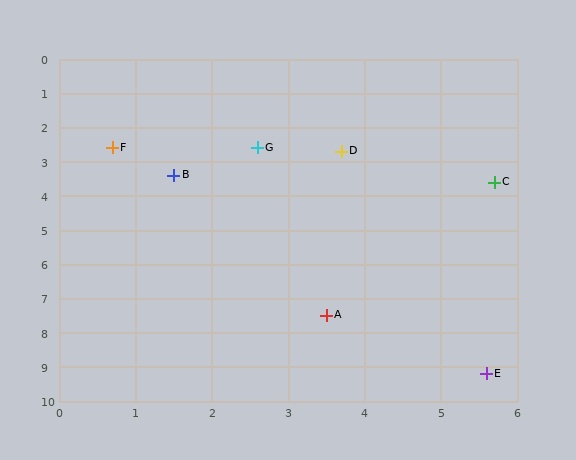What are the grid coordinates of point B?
Point B is at approximately (1.5, 3.4).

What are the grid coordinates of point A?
Point A is at approximately (3.5, 7.5).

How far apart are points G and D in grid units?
Points G and D are about 1.1 grid units apart.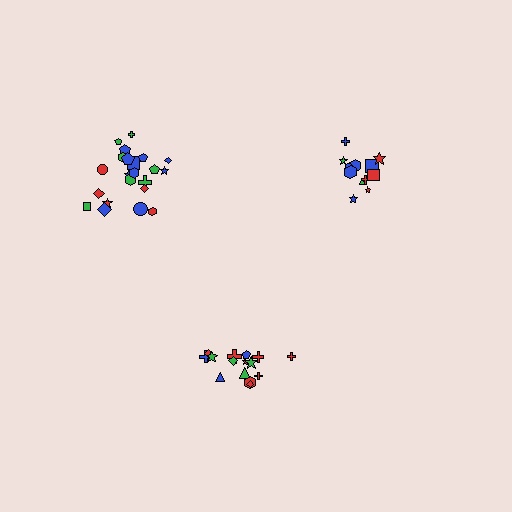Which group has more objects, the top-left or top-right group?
The top-left group.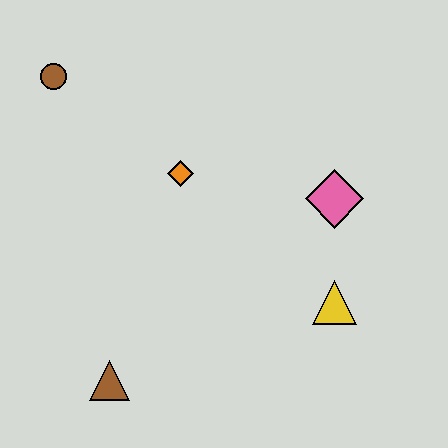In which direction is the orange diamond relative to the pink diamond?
The orange diamond is to the left of the pink diamond.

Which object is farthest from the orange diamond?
The brown triangle is farthest from the orange diamond.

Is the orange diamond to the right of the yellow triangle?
No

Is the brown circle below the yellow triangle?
No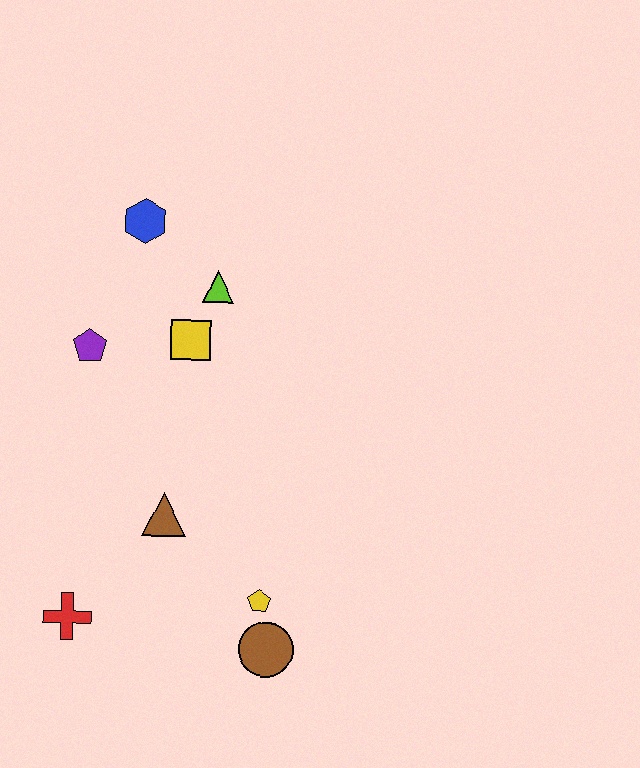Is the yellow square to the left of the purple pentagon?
No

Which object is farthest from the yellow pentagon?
The blue hexagon is farthest from the yellow pentagon.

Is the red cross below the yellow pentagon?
Yes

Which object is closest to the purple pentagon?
The yellow square is closest to the purple pentagon.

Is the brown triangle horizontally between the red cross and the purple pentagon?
No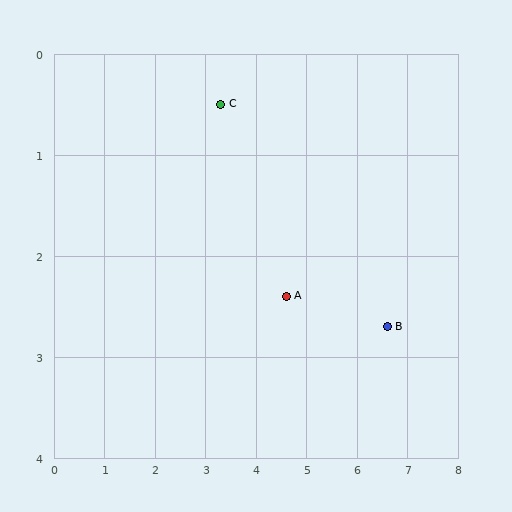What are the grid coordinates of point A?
Point A is at approximately (4.6, 2.4).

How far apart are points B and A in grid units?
Points B and A are about 2.0 grid units apart.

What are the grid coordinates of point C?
Point C is at approximately (3.3, 0.5).